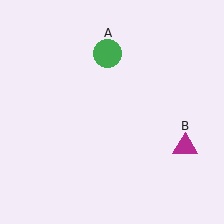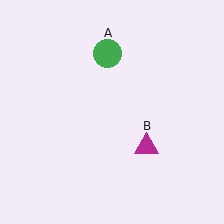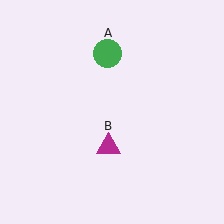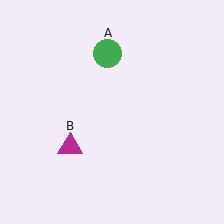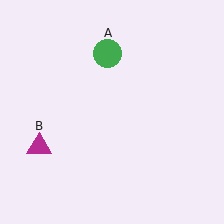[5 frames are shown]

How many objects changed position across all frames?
1 object changed position: magenta triangle (object B).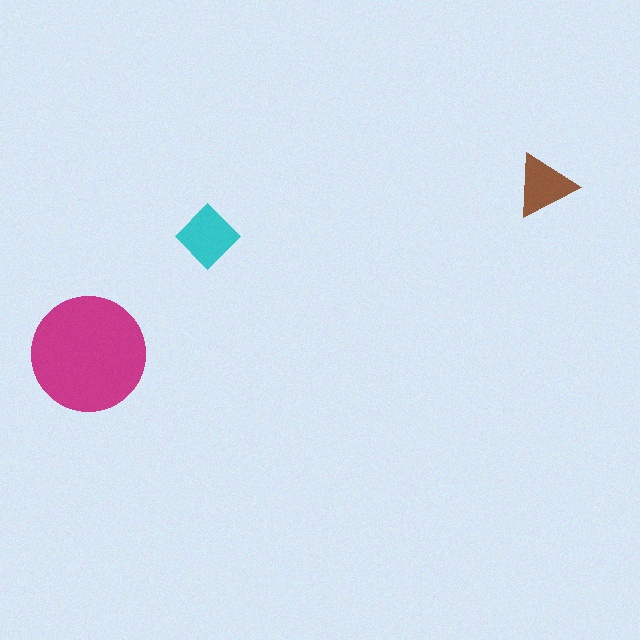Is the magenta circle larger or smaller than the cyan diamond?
Larger.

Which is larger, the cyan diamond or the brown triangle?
The cyan diamond.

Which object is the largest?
The magenta circle.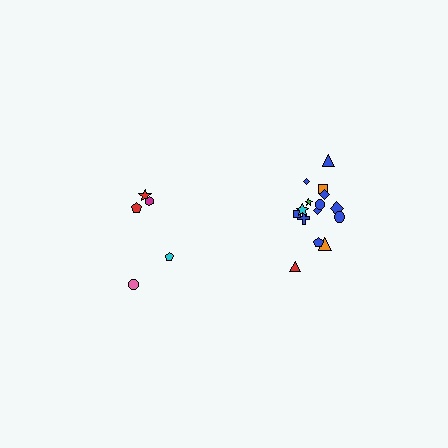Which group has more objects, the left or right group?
The right group.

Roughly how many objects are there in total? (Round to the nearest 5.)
Roughly 20 objects in total.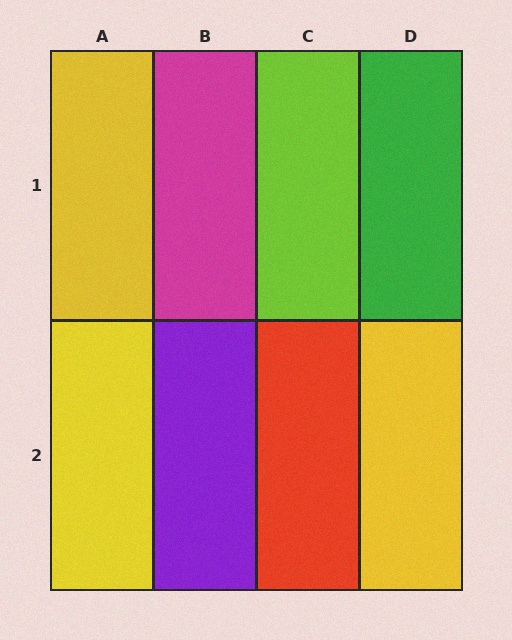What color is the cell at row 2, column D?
Yellow.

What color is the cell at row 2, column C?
Red.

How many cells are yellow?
3 cells are yellow.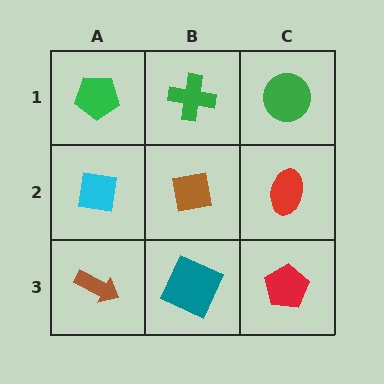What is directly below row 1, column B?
A brown square.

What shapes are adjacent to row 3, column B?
A brown square (row 2, column B), a brown arrow (row 3, column A), a red pentagon (row 3, column C).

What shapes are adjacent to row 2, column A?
A green pentagon (row 1, column A), a brown arrow (row 3, column A), a brown square (row 2, column B).